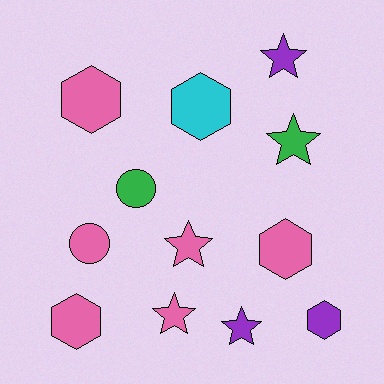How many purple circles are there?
There are no purple circles.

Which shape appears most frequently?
Star, with 5 objects.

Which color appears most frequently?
Pink, with 6 objects.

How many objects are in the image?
There are 12 objects.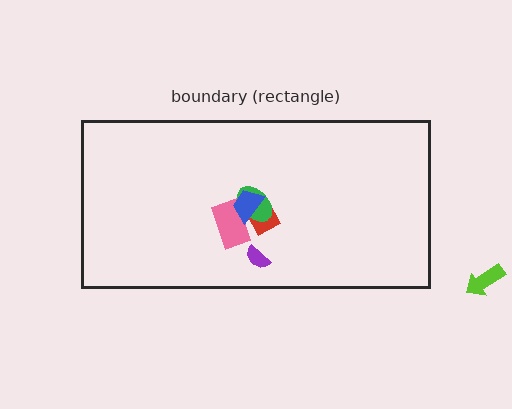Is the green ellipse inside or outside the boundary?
Inside.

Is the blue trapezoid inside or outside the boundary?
Inside.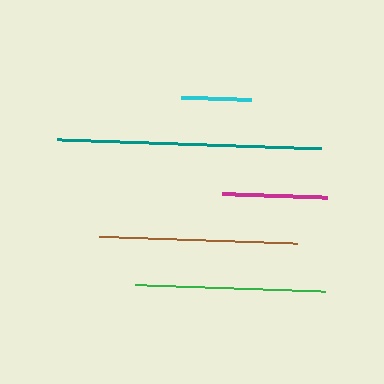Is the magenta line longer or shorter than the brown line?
The brown line is longer than the magenta line.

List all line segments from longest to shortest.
From longest to shortest: teal, brown, green, magenta, cyan.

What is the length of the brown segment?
The brown segment is approximately 198 pixels long.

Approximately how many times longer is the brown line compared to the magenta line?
The brown line is approximately 1.9 times the length of the magenta line.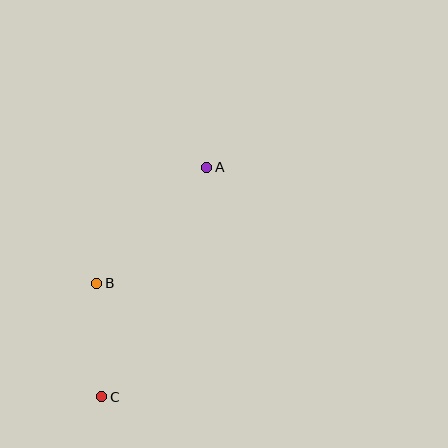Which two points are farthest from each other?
Points A and C are farthest from each other.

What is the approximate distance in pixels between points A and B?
The distance between A and B is approximately 160 pixels.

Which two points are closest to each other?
Points B and C are closest to each other.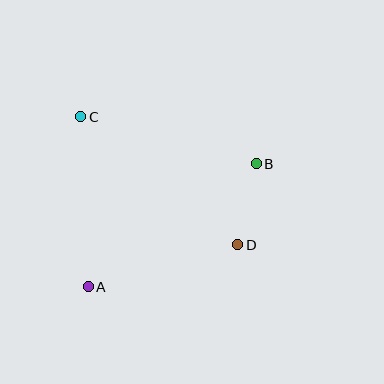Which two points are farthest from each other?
Points A and B are farthest from each other.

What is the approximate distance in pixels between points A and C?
The distance between A and C is approximately 170 pixels.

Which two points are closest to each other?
Points B and D are closest to each other.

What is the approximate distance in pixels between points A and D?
The distance between A and D is approximately 155 pixels.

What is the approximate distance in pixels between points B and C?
The distance between B and C is approximately 182 pixels.